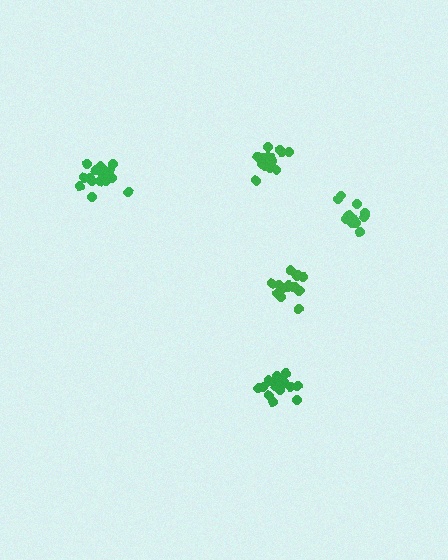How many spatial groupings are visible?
There are 5 spatial groupings.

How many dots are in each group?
Group 1: 15 dots, Group 2: 18 dots, Group 3: 18 dots, Group 4: 17 dots, Group 5: 15 dots (83 total).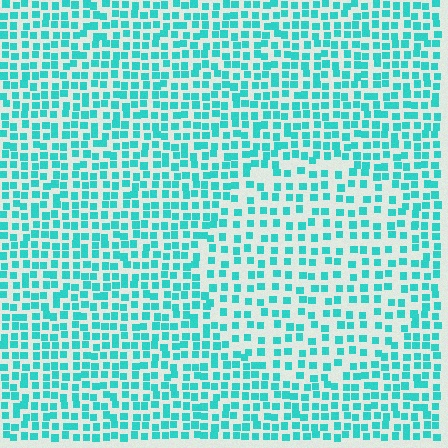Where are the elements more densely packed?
The elements are more densely packed outside the circle boundary.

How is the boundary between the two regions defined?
The boundary is defined by a change in element density (approximately 1.6x ratio). All elements are the same color, size, and shape.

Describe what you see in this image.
The image contains small cyan elements arranged at two different densities. A circle-shaped region is visible where the elements are less densely packed than the surrounding area.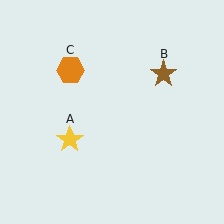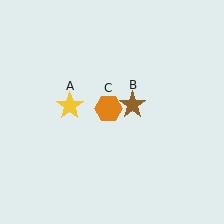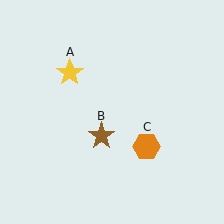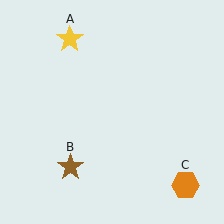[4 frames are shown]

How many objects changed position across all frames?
3 objects changed position: yellow star (object A), brown star (object B), orange hexagon (object C).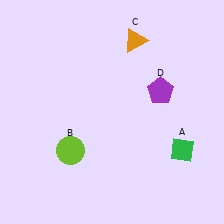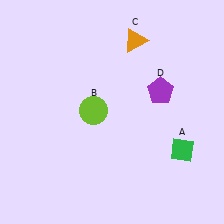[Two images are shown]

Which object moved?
The lime circle (B) moved up.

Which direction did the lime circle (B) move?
The lime circle (B) moved up.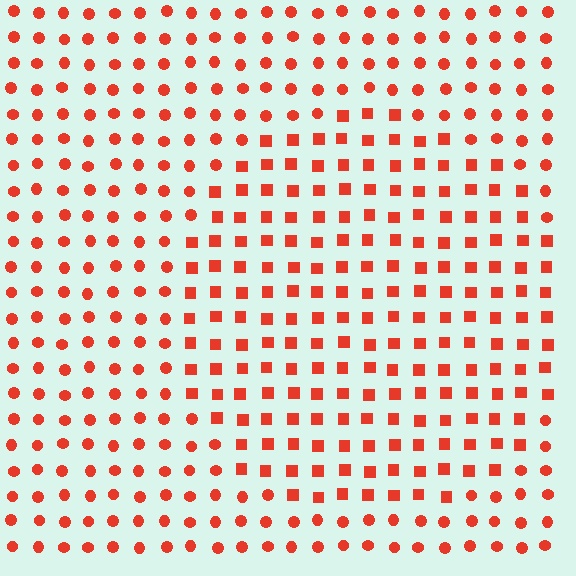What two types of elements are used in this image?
The image uses squares inside the circle region and circles outside it.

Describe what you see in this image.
The image is filled with small red elements arranged in a uniform grid. A circle-shaped region contains squares, while the surrounding area contains circles. The boundary is defined purely by the change in element shape.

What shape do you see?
I see a circle.